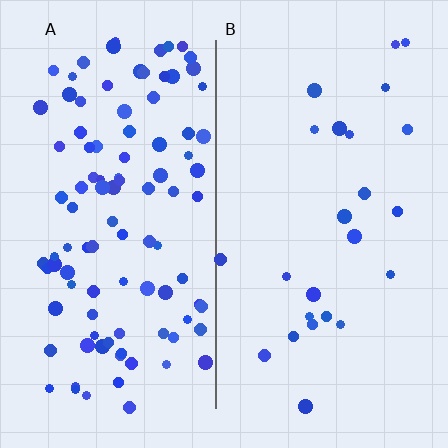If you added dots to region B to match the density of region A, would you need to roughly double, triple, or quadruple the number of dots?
Approximately quadruple.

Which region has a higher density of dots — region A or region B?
A (the left).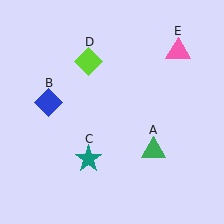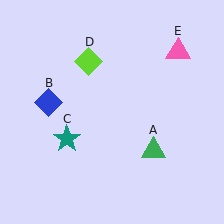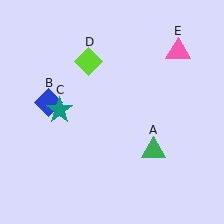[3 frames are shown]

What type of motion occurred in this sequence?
The teal star (object C) rotated clockwise around the center of the scene.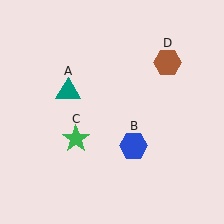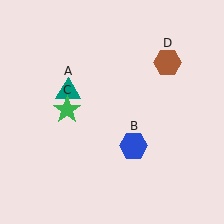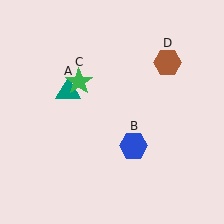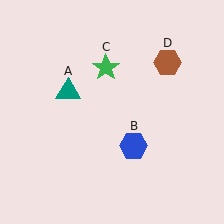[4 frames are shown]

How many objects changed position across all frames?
1 object changed position: green star (object C).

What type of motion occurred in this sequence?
The green star (object C) rotated clockwise around the center of the scene.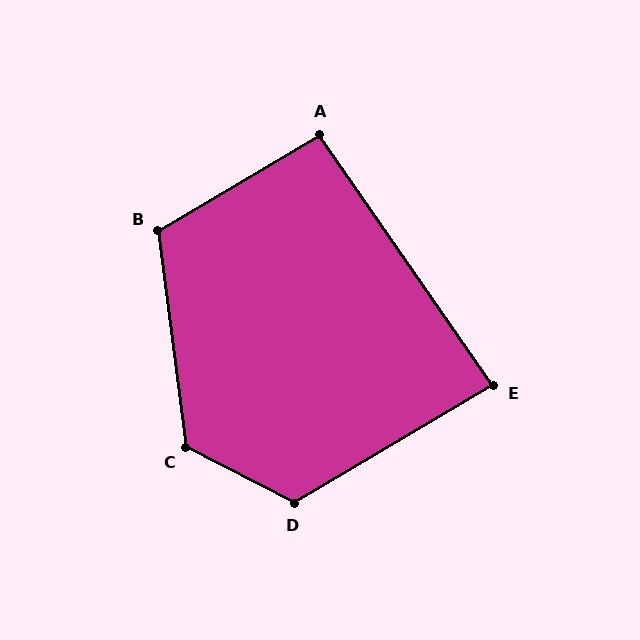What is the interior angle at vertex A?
Approximately 94 degrees (approximately right).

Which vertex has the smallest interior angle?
E, at approximately 86 degrees.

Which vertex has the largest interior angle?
C, at approximately 125 degrees.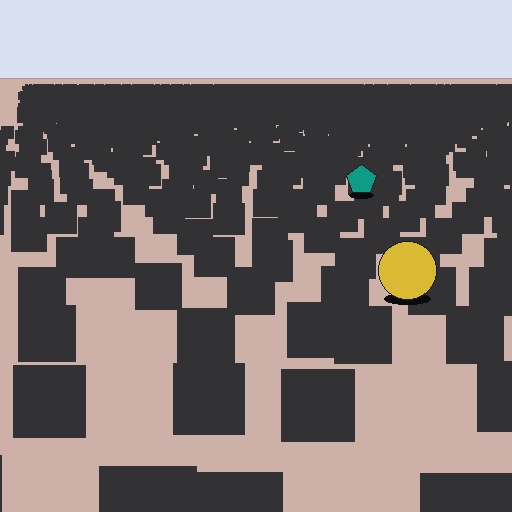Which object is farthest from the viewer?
The teal pentagon is farthest from the viewer. It appears smaller and the ground texture around it is denser.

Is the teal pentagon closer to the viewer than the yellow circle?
No. The yellow circle is closer — you can tell from the texture gradient: the ground texture is coarser near it.